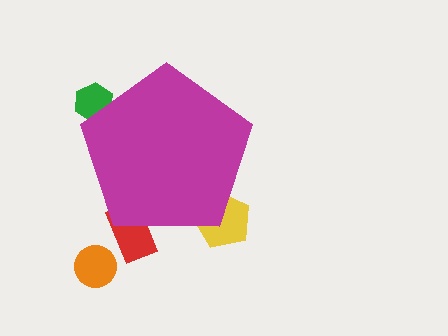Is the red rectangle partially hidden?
Yes, the red rectangle is partially hidden behind the magenta pentagon.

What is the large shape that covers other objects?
A magenta pentagon.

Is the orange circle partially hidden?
No, the orange circle is fully visible.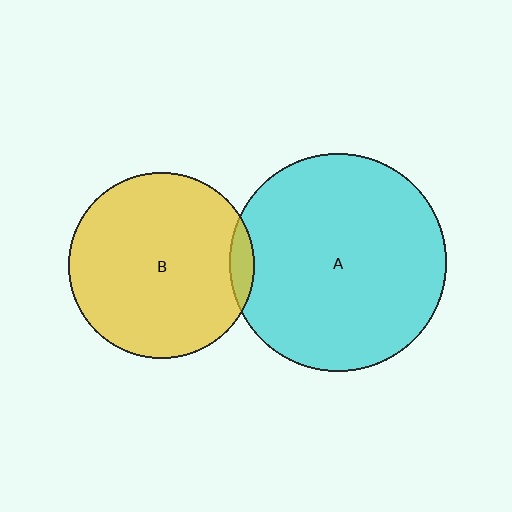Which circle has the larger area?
Circle A (cyan).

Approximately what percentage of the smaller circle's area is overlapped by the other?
Approximately 5%.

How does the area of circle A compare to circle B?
Approximately 1.4 times.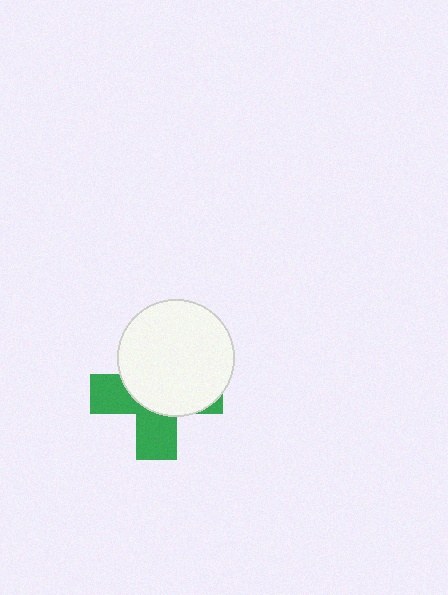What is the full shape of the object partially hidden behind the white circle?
The partially hidden object is a green cross.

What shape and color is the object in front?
The object in front is a white circle.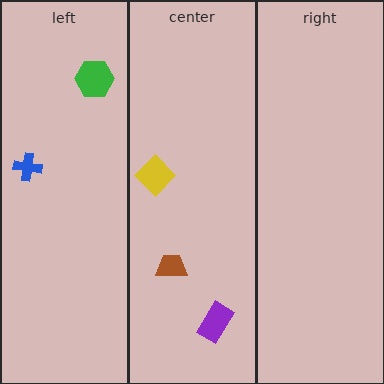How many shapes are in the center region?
3.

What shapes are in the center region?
The purple rectangle, the brown trapezoid, the yellow diamond.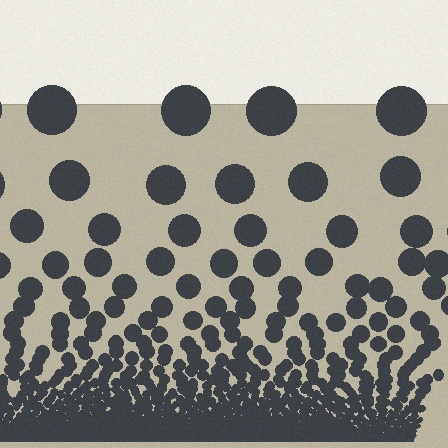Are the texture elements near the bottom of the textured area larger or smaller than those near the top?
Smaller. The gradient is inverted — elements near the bottom are smaller and denser.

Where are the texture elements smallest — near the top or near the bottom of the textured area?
Near the bottom.